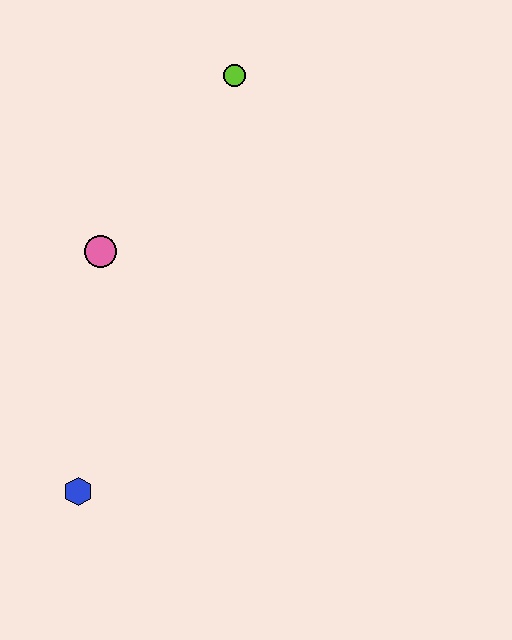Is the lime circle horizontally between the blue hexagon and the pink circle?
No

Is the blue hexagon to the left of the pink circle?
Yes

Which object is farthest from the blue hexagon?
The lime circle is farthest from the blue hexagon.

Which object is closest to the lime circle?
The pink circle is closest to the lime circle.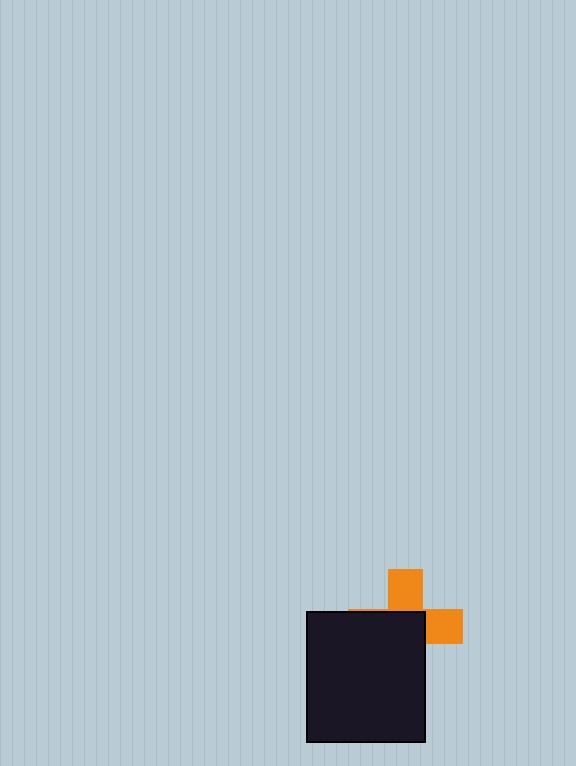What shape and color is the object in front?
The object in front is a black rectangle.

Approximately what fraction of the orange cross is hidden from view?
Roughly 58% of the orange cross is hidden behind the black rectangle.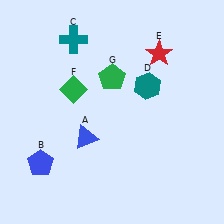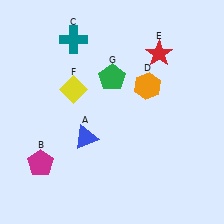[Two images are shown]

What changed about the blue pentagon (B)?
In Image 1, B is blue. In Image 2, it changed to magenta.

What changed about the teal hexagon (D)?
In Image 1, D is teal. In Image 2, it changed to orange.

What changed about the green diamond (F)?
In Image 1, F is green. In Image 2, it changed to yellow.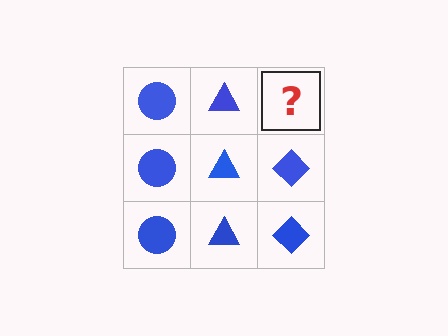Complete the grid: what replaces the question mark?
The question mark should be replaced with a blue diamond.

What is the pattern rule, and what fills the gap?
The rule is that each column has a consistent shape. The gap should be filled with a blue diamond.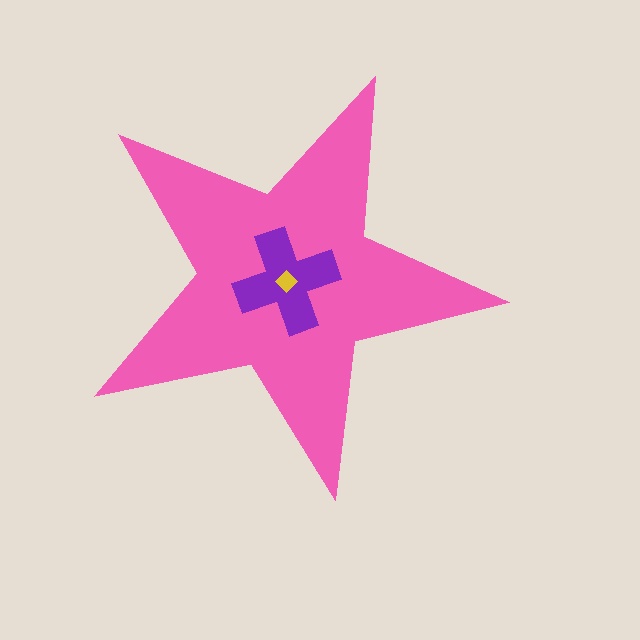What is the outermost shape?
The pink star.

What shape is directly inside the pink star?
The purple cross.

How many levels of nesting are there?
3.